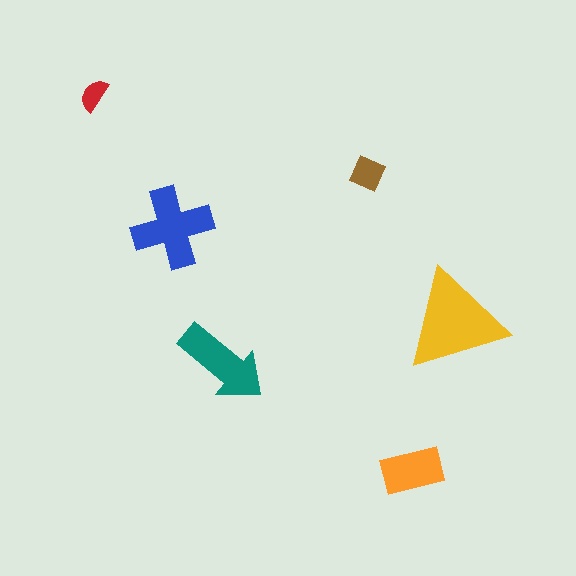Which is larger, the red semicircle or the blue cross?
The blue cross.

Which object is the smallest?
The red semicircle.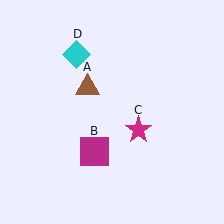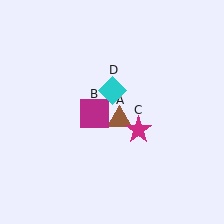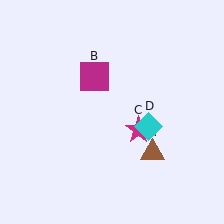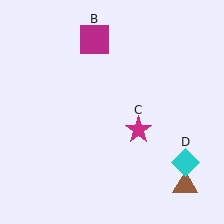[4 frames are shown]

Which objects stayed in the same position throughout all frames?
Magenta star (object C) remained stationary.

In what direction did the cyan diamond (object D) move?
The cyan diamond (object D) moved down and to the right.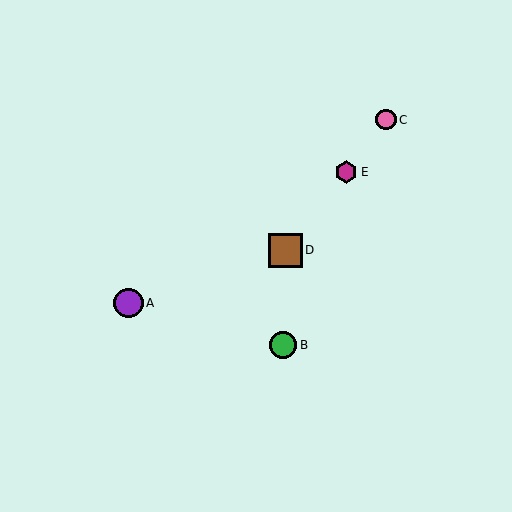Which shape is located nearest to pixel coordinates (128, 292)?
The purple circle (labeled A) at (128, 303) is nearest to that location.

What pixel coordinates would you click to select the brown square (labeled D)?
Click at (285, 250) to select the brown square D.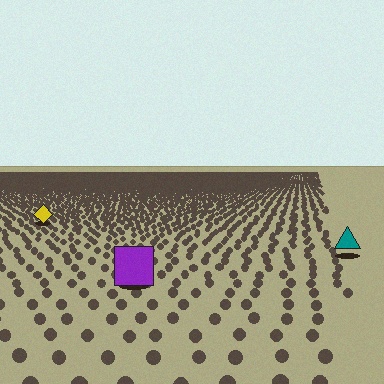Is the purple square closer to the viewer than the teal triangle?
Yes. The purple square is closer — you can tell from the texture gradient: the ground texture is coarser near it.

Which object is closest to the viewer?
The purple square is closest. The texture marks near it are larger and more spread out.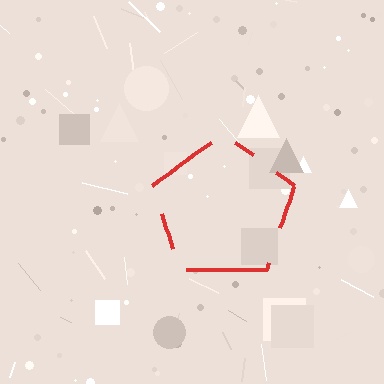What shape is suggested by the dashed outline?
The dashed outline suggests a pentagon.